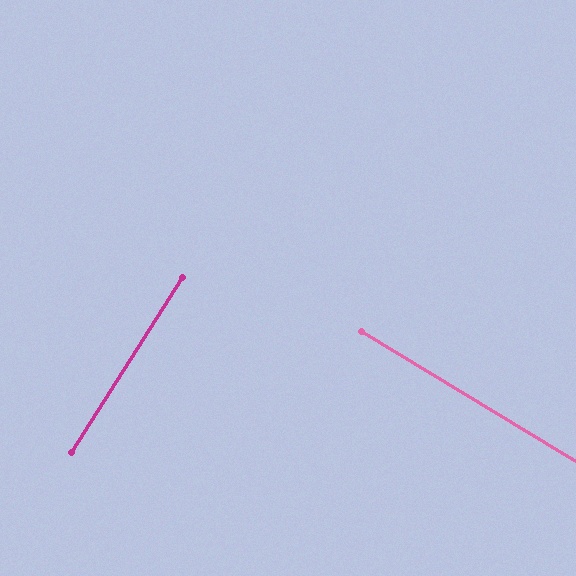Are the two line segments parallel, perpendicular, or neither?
Perpendicular — they meet at approximately 89°.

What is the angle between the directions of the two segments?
Approximately 89 degrees.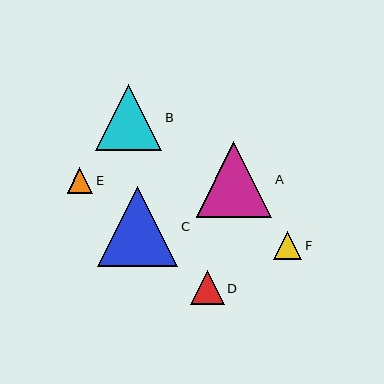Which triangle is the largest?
Triangle C is the largest with a size of approximately 80 pixels.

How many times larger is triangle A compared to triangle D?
Triangle A is approximately 2.3 times the size of triangle D.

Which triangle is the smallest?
Triangle E is the smallest with a size of approximately 25 pixels.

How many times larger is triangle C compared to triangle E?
Triangle C is approximately 3.2 times the size of triangle E.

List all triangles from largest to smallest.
From largest to smallest: C, A, B, D, F, E.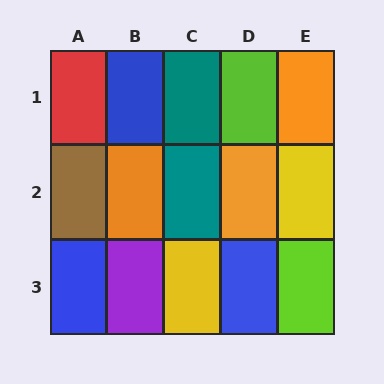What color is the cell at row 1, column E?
Orange.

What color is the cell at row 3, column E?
Lime.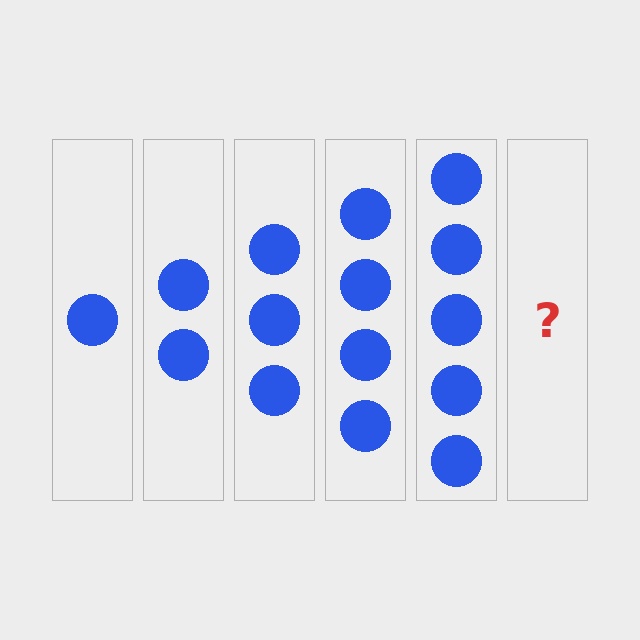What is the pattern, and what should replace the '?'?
The pattern is that each step adds one more circle. The '?' should be 6 circles.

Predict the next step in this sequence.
The next step is 6 circles.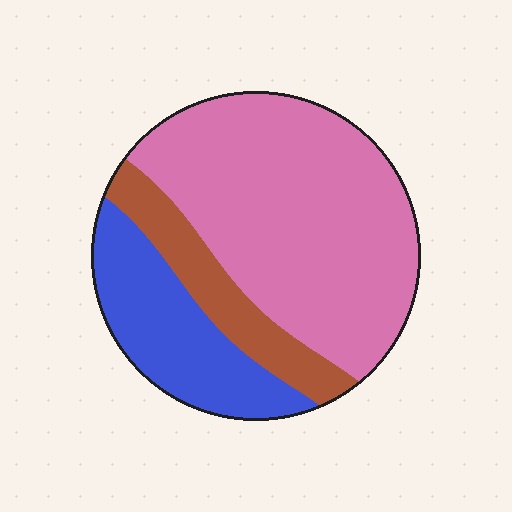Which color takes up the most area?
Pink, at roughly 60%.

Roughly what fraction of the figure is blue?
Blue takes up less than a quarter of the figure.